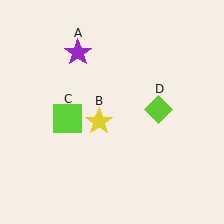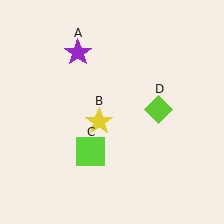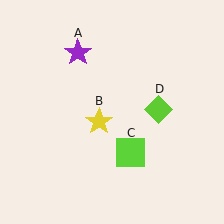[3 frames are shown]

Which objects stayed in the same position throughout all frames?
Purple star (object A) and yellow star (object B) and lime diamond (object D) remained stationary.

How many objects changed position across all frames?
1 object changed position: lime square (object C).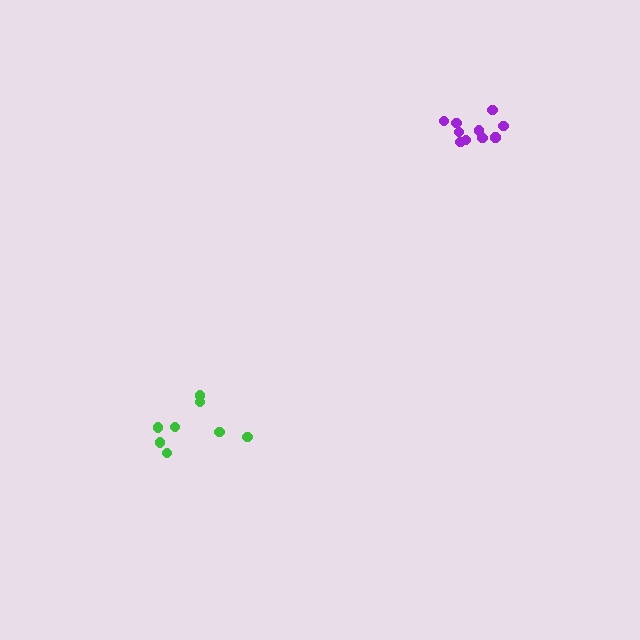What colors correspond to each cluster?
The clusters are colored: green, purple.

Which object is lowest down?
The green cluster is bottommost.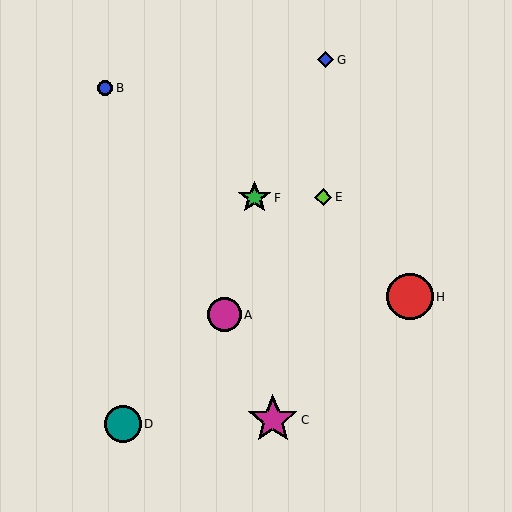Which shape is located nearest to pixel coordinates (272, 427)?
The magenta star (labeled C) at (273, 420) is nearest to that location.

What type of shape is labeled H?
Shape H is a red circle.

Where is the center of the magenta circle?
The center of the magenta circle is at (224, 315).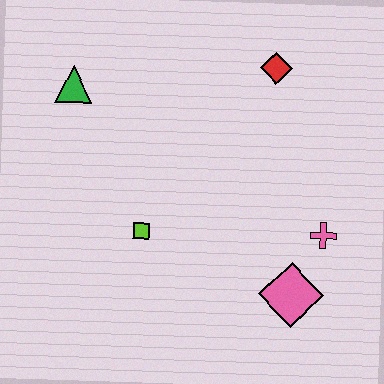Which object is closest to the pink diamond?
The pink cross is closest to the pink diamond.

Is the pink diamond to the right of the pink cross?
No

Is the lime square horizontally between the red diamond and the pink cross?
No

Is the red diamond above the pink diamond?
Yes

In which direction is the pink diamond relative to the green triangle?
The pink diamond is to the right of the green triangle.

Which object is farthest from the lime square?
The red diamond is farthest from the lime square.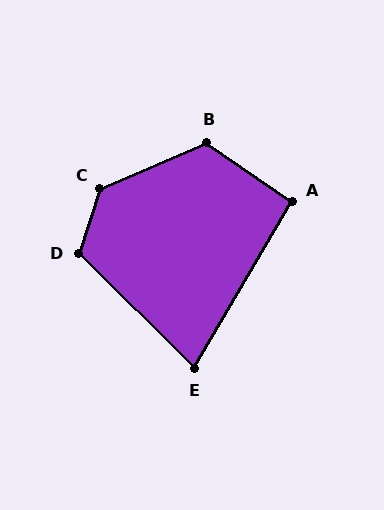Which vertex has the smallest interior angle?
E, at approximately 76 degrees.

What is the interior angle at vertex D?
Approximately 117 degrees (obtuse).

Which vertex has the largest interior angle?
C, at approximately 132 degrees.